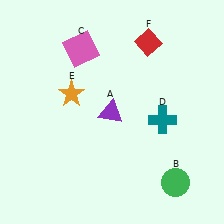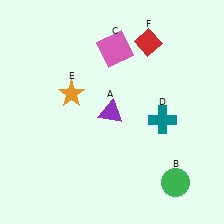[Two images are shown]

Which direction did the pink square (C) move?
The pink square (C) moved right.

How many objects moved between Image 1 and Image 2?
1 object moved between the two images.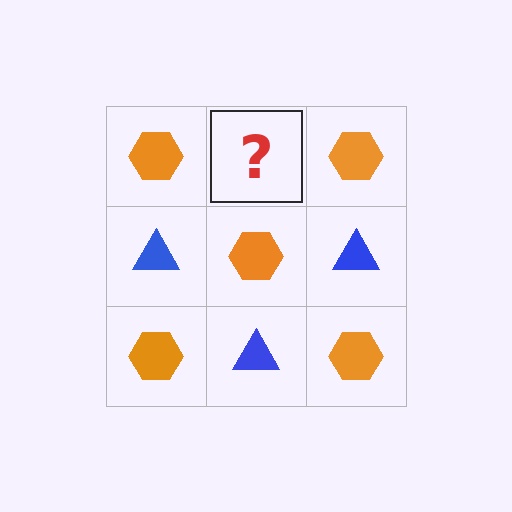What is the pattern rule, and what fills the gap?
The rule is that it alternates orange hexagon and blue triangle in a checkerboard pattern. The gap should be filled with a blue triangle.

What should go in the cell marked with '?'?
The missing cell should contain a blue triangle.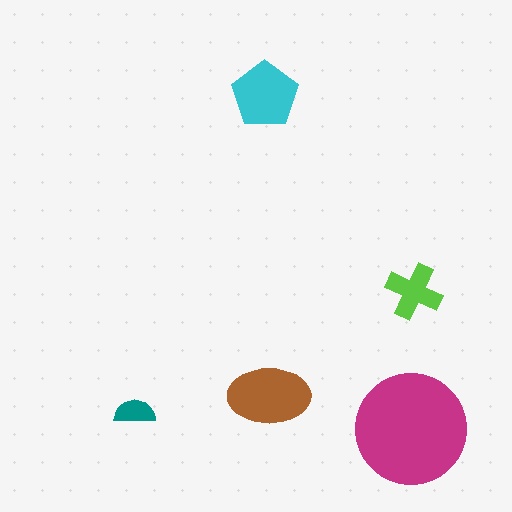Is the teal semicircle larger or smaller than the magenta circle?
Smaller.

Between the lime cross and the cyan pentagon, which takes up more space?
The cyan pentagon.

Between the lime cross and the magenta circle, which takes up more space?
The magenta circle.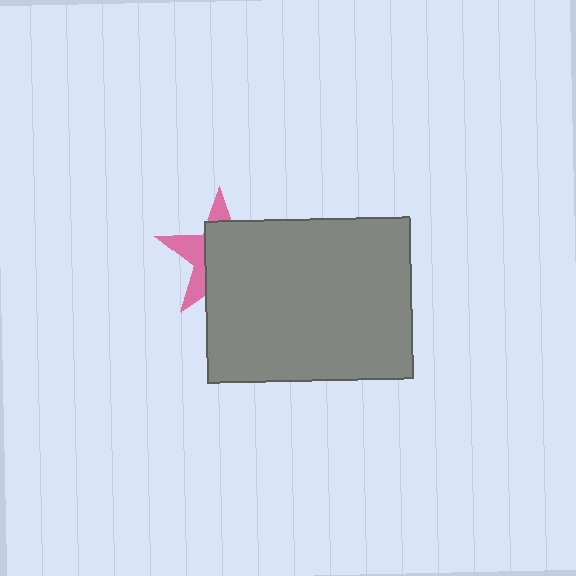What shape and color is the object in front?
The object in front is a gray rectangle.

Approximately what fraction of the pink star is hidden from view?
Roughly 65% of the pink star is hidden behind the gray rectangle.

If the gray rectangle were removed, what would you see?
You would see the complete pink star.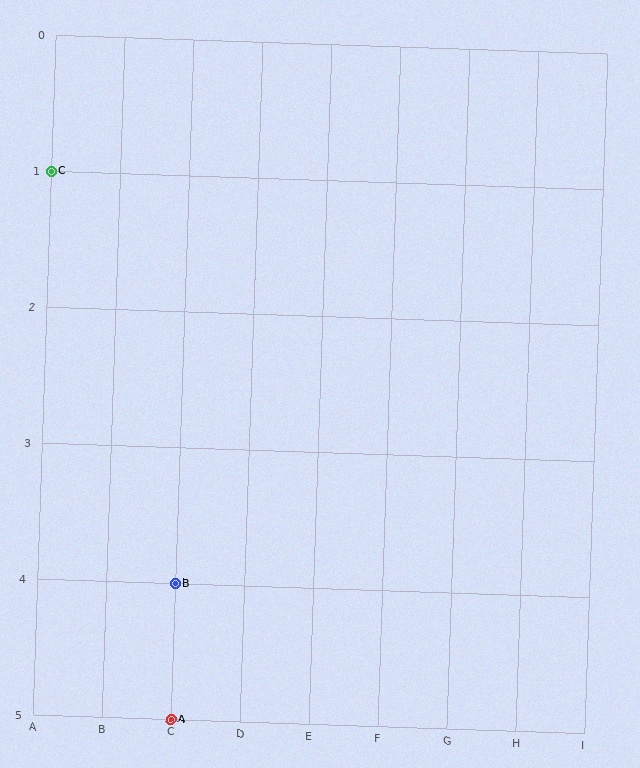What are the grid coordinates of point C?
Point C is at grid coordinates (A, 1).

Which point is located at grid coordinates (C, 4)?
Point B is at (C, 4).